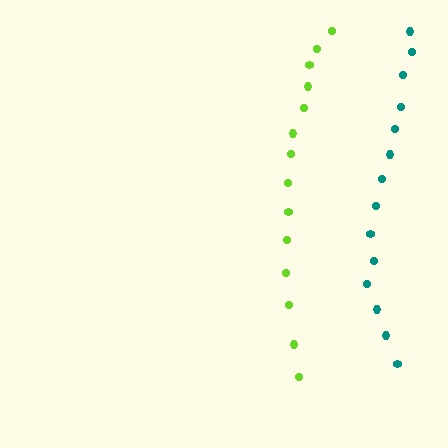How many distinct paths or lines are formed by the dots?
There are 2 distinct paths.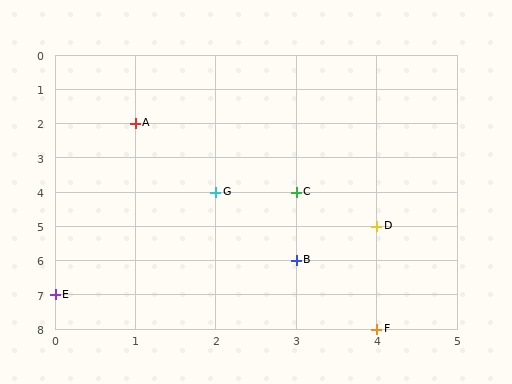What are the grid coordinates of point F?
Point F is at grid coordinates (4, 8).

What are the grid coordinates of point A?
Point A is at grid coordinates (1, 2).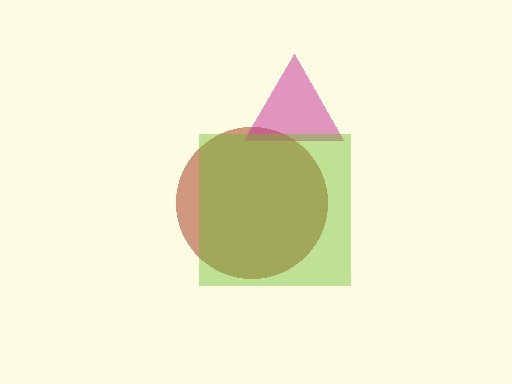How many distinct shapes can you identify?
There are 3 distinct shapes: a brown circle, a magenta triangle, a lime square.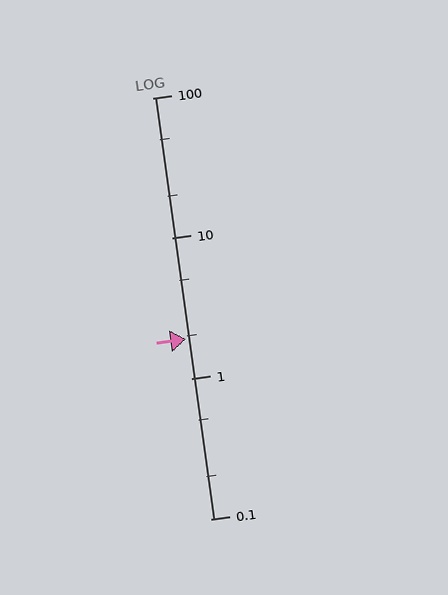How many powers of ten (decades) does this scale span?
The scale spans 3 decades, from 0.1 to 100.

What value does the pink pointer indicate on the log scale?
The pointer indicates approximately 1.9.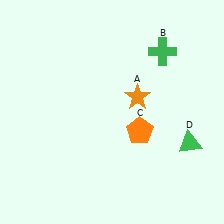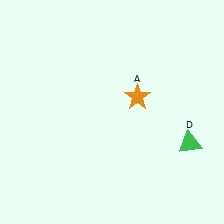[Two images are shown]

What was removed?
The green cross (B), the orange pentagon (C) were removed in Image 2.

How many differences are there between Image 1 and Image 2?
There are 2 differences between the two images.